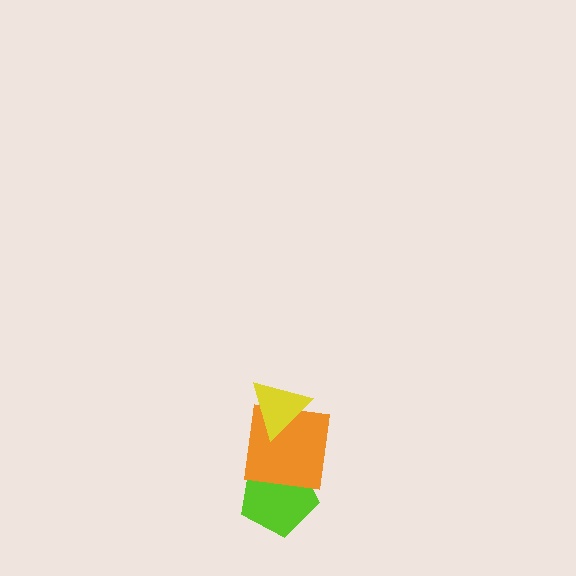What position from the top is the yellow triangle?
The yellow triangle is 1st from the top.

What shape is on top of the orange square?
The yellow triangle is on top of the orange square.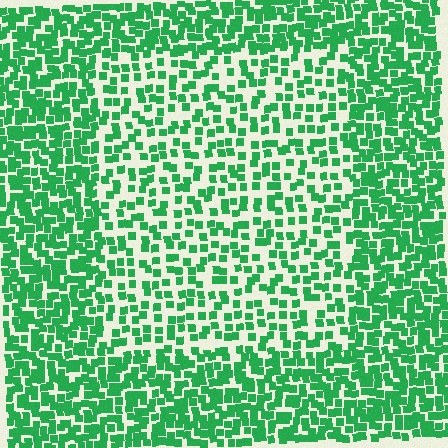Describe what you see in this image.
The image contains small green elements arranged at two different densities. A rectangle-shaped region is visible where the elements are less densely packed than the surrounding area.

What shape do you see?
I see a rectangle.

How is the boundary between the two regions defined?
The boundary is defined by a change in element density (approximately 1.9x ratio). All elements are the same color, size, and shape.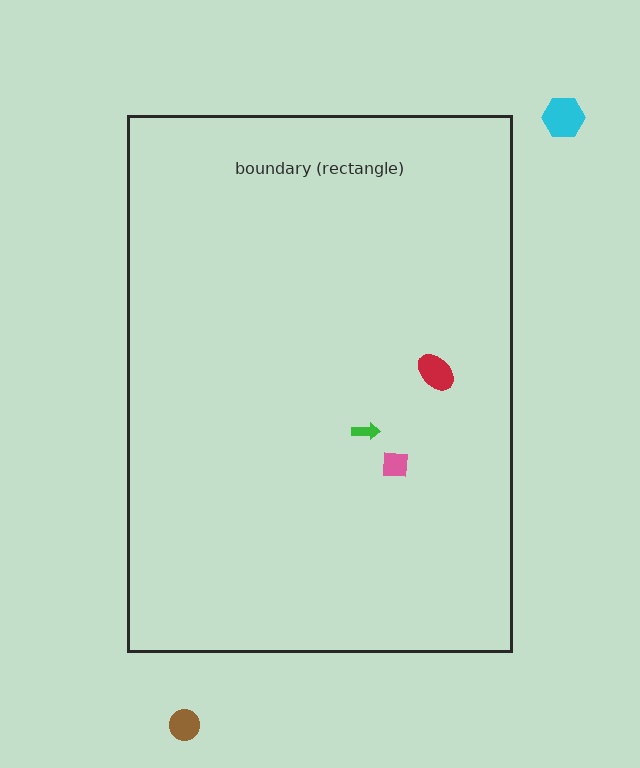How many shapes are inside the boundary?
3 inside, 2 outside.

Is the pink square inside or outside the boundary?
Inside.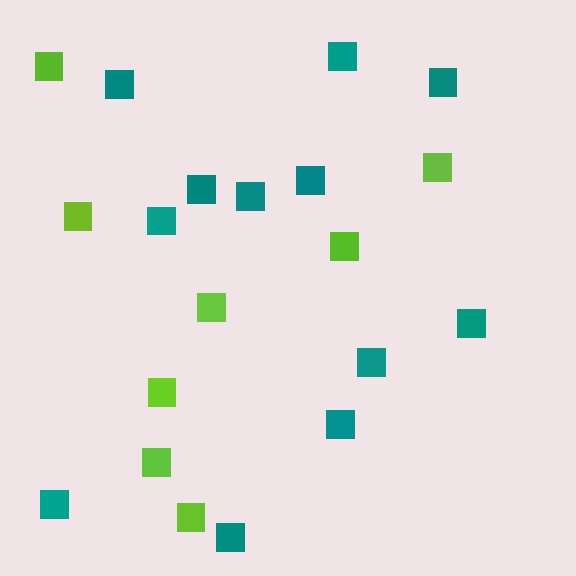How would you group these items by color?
There are 2 groups: one group of teal squares (12) and one group of lime squares (8).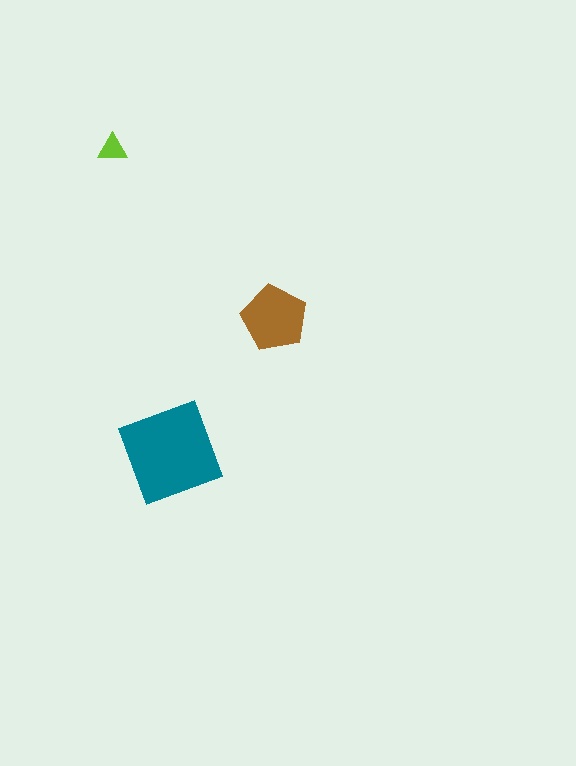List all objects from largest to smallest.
The teal diamond, the brown pentagon, the lime triangle.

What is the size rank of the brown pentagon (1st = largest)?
2nd.